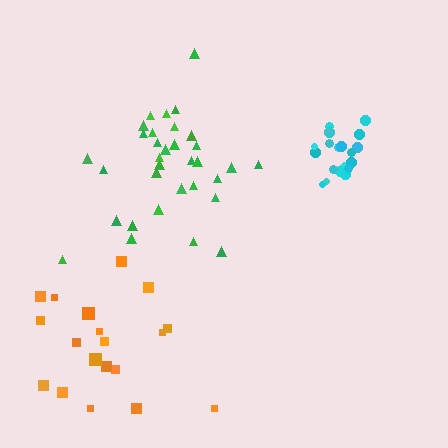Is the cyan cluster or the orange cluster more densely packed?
Cyan.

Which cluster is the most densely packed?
Cyan.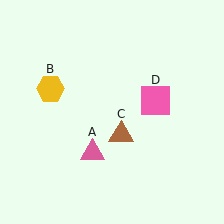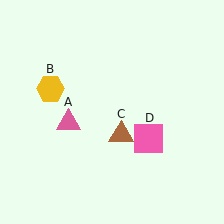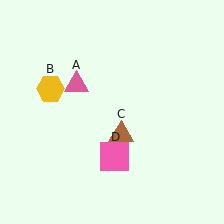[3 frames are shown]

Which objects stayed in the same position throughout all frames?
Yellow hexagon (object B) and brown triangle (object C) remained stationary.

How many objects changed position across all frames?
2 objects changed position: pink triangle (object A), pink square (object D).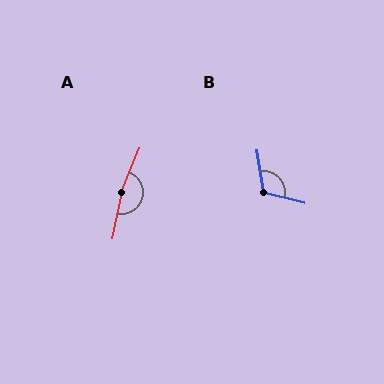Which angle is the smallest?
B, at approximately 113 degrees.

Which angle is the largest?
A, at approximately 170 degrees.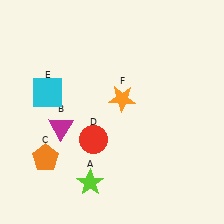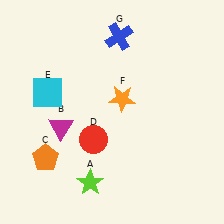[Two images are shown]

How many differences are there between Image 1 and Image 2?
There is 1 difference between the two images.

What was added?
A blue cross (G) was added in Image 2.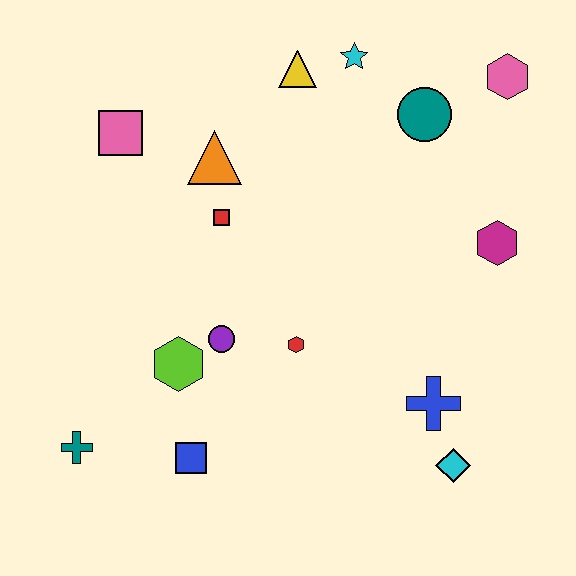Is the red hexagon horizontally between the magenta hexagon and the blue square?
Yes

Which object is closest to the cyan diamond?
The blue cross is closest to the cyan diamond.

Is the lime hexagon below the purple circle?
Yes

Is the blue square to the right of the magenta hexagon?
No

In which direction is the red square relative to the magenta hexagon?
The red square is to the left of the magenta hexagon.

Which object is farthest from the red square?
The cyan diamond is farthest from the red square.